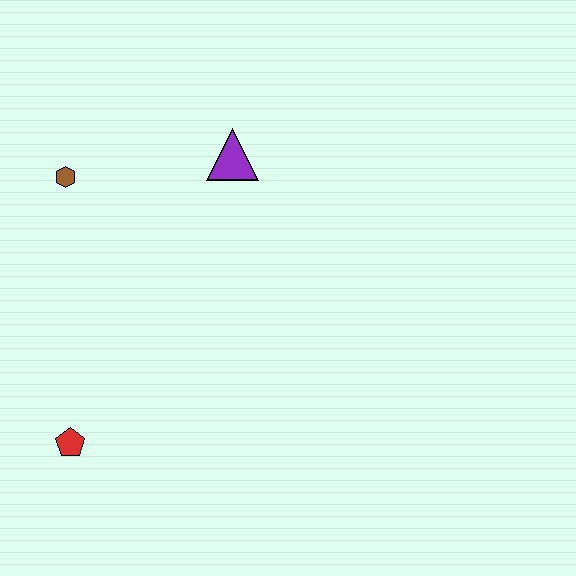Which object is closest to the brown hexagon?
The purple triangle is closest to the brown hexagon.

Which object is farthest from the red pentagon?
The purple triangle is farthest from the red pentagon.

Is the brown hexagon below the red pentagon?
No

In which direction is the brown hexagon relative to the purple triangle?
The brown hexagon is to the left of the purple triangle.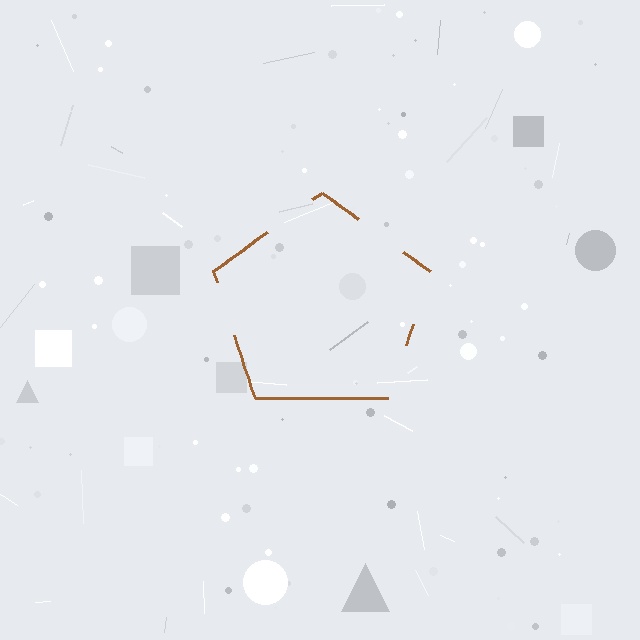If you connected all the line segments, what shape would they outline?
They would outline a pentagon.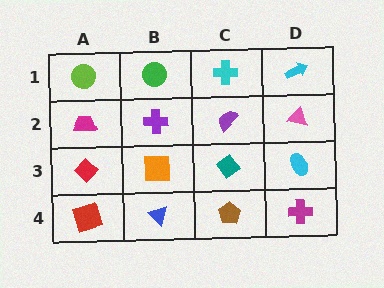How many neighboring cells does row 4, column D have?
2.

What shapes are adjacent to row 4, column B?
An orange square (row 3, column B), a red square (row 4, column A), a brown pentagon (row 4, column C).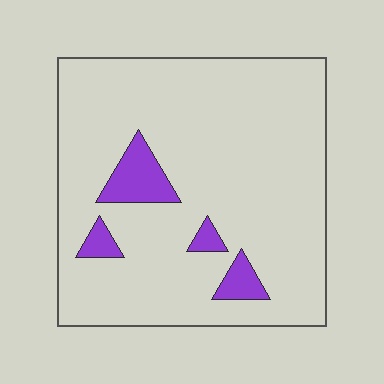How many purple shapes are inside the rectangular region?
4.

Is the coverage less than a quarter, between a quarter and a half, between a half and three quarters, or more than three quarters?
Less than a quarter.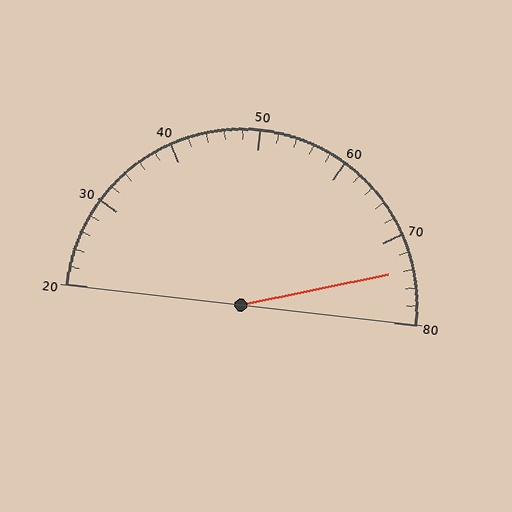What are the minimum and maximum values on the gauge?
The gauge ranges from 20 to 80.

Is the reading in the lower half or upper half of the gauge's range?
The reading is in the upper half of the range (20 to 80).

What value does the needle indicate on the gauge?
The needle indicates approximately 74.